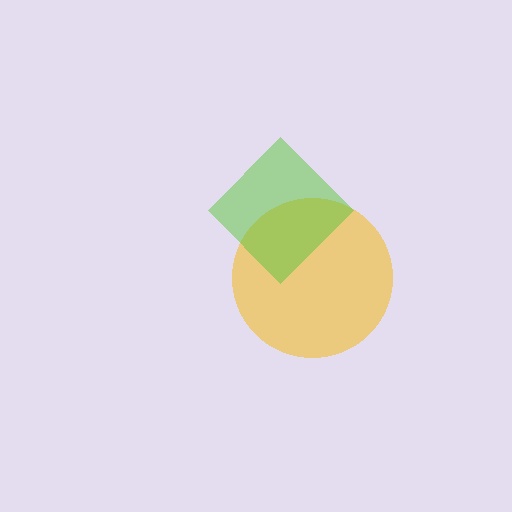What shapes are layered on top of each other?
The layered shapes are: a yellow circle, a lime diamond.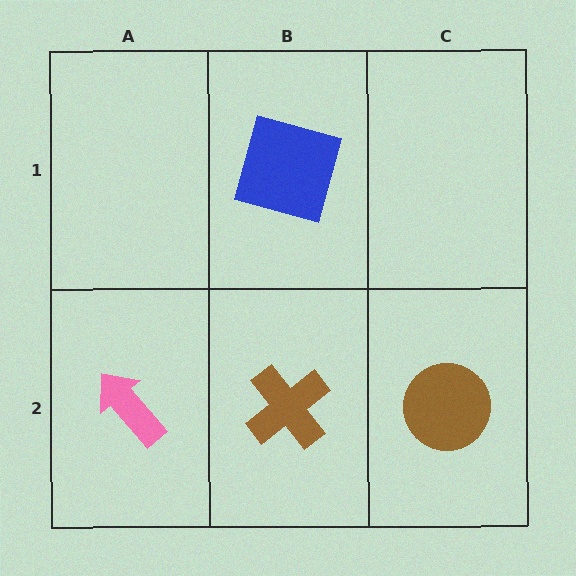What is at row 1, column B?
A blue square.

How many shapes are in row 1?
1 shape.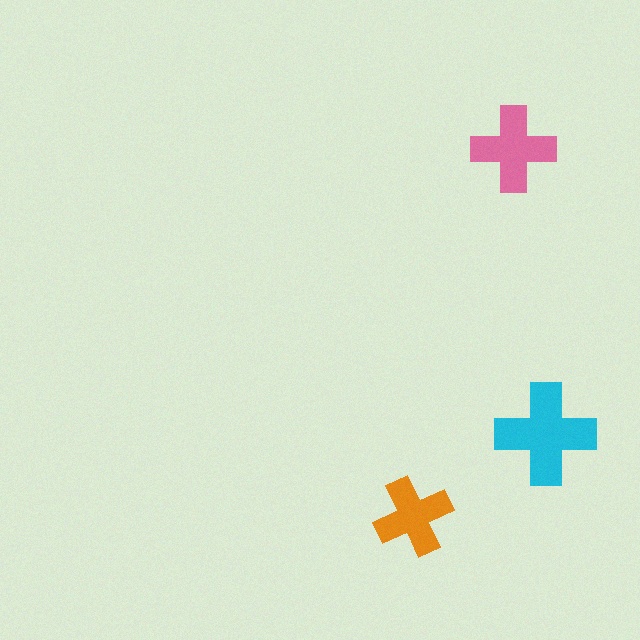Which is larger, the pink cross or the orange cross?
The pink one.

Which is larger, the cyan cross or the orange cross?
The cyan one.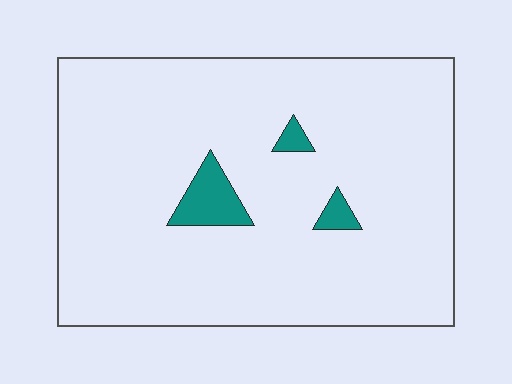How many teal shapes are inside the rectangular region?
3.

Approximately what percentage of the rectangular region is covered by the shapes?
Approximately 5%.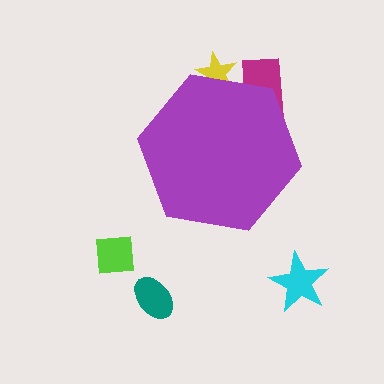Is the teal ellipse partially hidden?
No, the teal ellipse is fully visible.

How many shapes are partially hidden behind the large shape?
2 shapes are partially hidden.